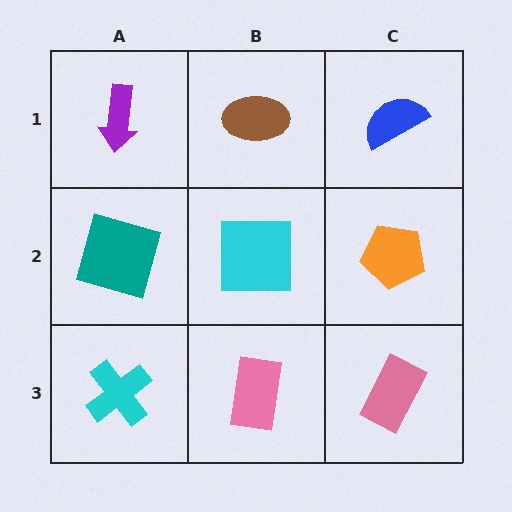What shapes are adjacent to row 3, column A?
A teal square (row 2, column A), a pink rectangle (row 3, column B).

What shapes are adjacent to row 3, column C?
An orange pentagon (row 2, column C), a pink rectangle (row 3, column B).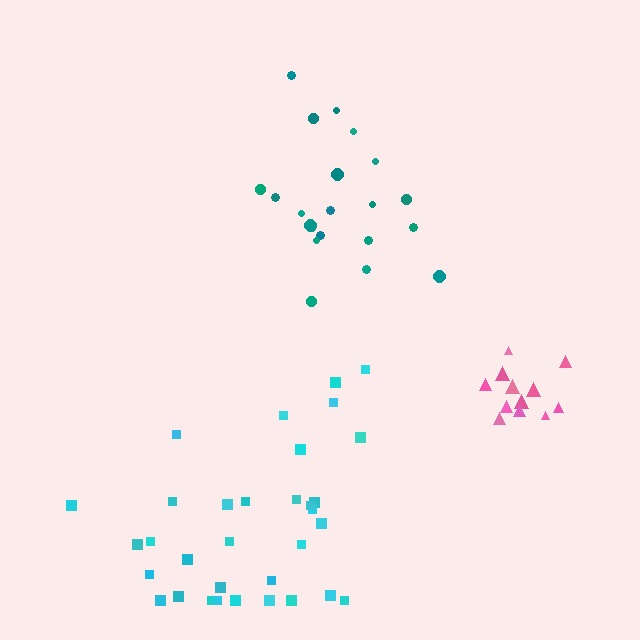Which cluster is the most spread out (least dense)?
Teal.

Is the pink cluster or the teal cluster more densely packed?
Pink.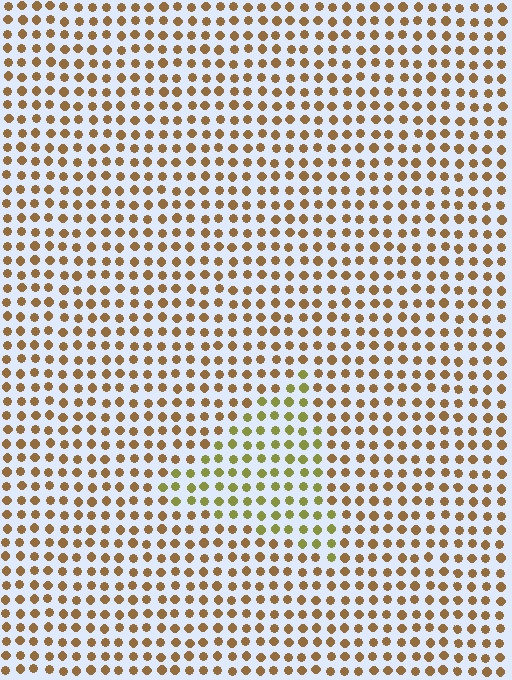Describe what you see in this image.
The image is filled with small brown elements in a uniform arrangement. A triangle-shaped region is visible where the elements are tinted to a slightly different hue, forming a subtle color boundary.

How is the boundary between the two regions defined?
The boundary is defined purely by a slight shift in hue (about 38 degrees). Spacing, size, and orientation are identical on both sides.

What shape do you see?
I see a triangle.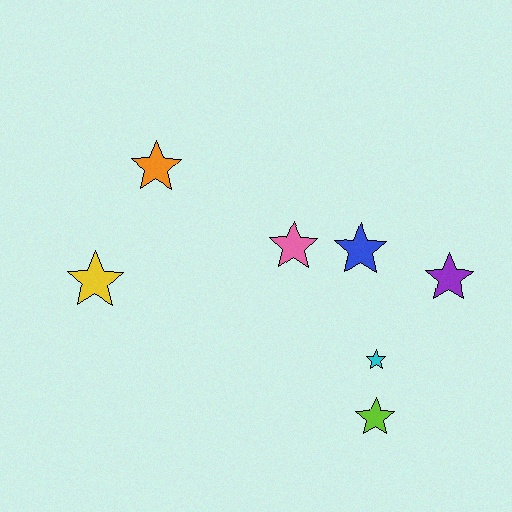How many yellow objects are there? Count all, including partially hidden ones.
There is 1 yellow object.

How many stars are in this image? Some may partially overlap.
There are 7 stars.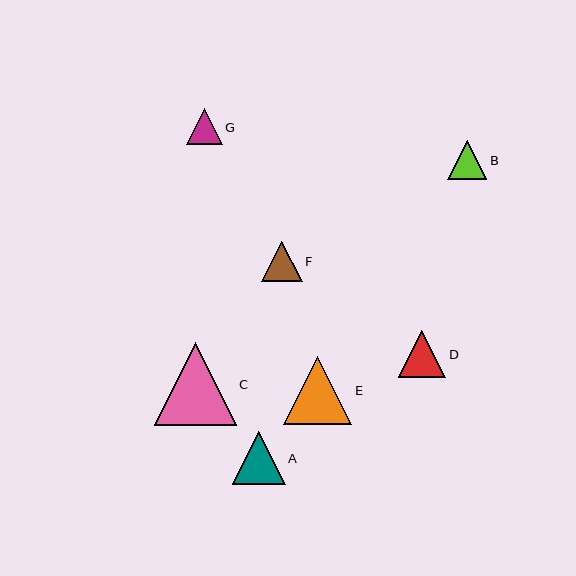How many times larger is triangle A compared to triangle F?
Triangle A is approximately 1.3 times the size of triangle F.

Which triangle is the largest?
Triangle C is the largest with a size of approximately 82 pixels.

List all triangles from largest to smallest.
From largest to smallest: C, E, A, D, F, B, G.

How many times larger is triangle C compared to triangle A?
Triangle C is approximately 1.6 times the size of triangle A.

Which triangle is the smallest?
Triangle G is the smallest with a size of approximately 35 pixels.